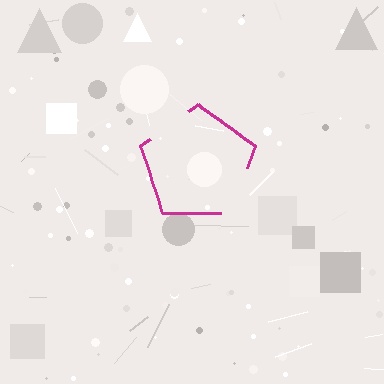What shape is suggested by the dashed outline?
The dashed outline suggests a pentagon.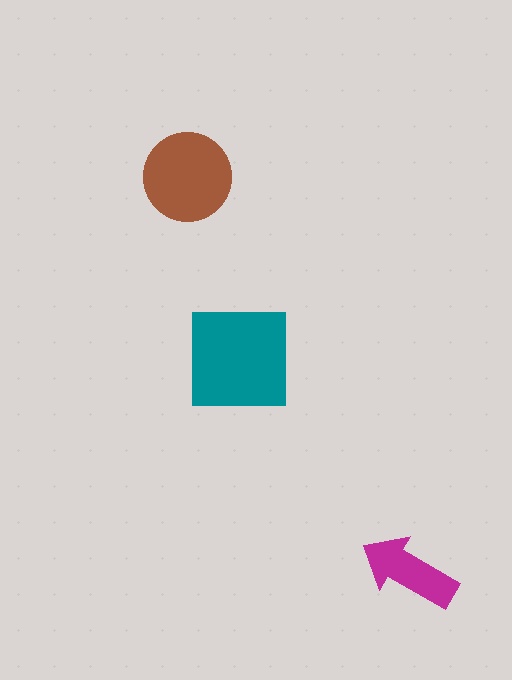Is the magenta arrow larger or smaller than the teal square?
Smaller.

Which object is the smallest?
The magenta arrow.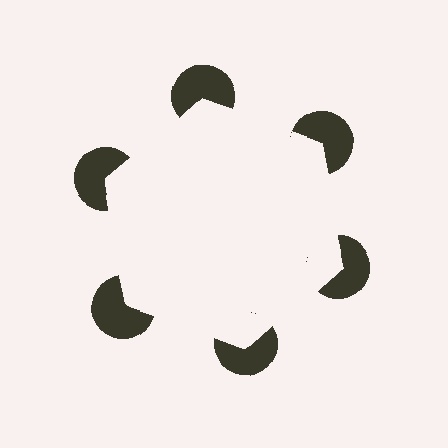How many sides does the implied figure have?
6 sides.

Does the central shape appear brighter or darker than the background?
It typically appears slightly brighter than the background, even though no actual brightness change is drawn.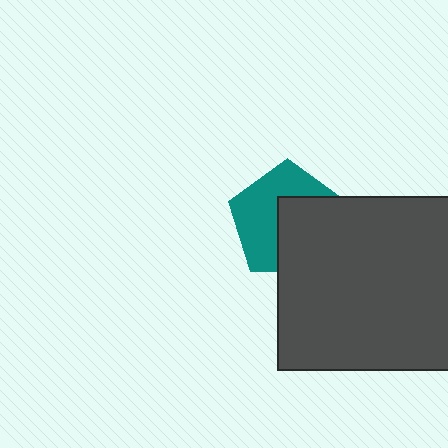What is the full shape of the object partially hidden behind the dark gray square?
The partially hidden object is a teal pentagon.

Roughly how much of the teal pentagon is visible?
About half of it is visible (roughly 52%).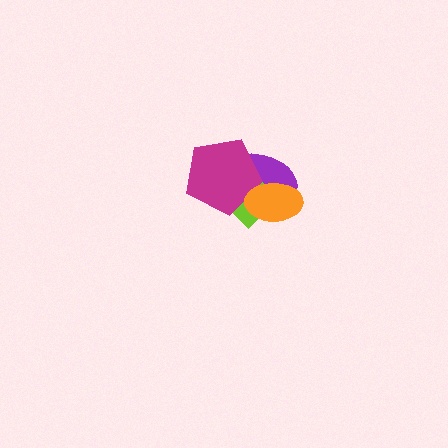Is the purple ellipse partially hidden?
Yes, it is partially covered by another shape.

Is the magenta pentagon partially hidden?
Yes, it is partially covered by another shape.